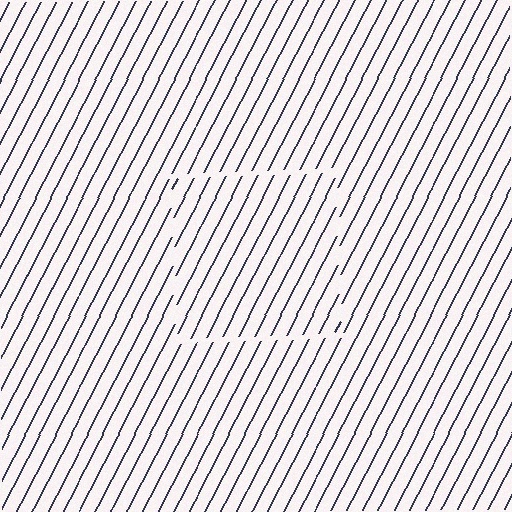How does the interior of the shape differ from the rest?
The interior of the shape contains the same grating, shifted by half a period — the contour is defined by the phase discontinuity where line-ends from the inner and outer gratings abut.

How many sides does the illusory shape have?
4 sides — the line-ends trace a square.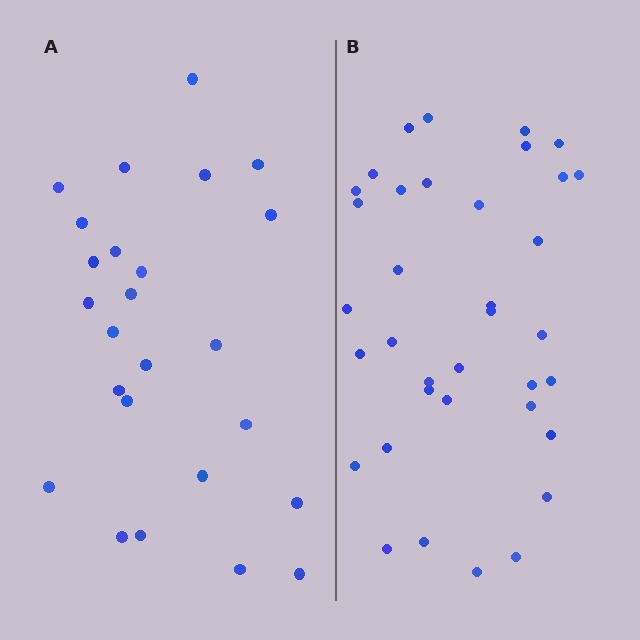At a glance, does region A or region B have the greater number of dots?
Region B (the right region) has more dots.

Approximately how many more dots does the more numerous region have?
Region B has roughly 12 or so more dots than region A.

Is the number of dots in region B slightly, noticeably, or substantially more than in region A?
Region B has noticeably more, but not dramatically so. The ratio is roughly 1.4 to 1.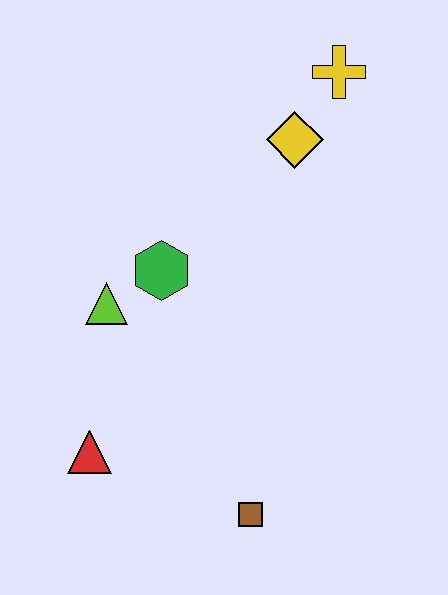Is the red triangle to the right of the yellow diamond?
No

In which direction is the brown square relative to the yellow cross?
The brown square is below the yellow cross.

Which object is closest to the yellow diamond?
The yellow cross is closest to the yellow diamond.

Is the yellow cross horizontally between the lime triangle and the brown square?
No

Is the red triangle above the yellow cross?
No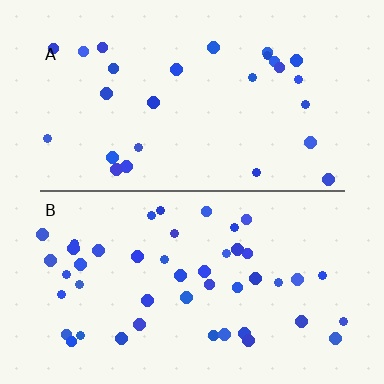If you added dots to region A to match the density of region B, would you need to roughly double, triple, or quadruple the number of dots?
Approximately double.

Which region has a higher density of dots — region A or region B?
B (the bottom).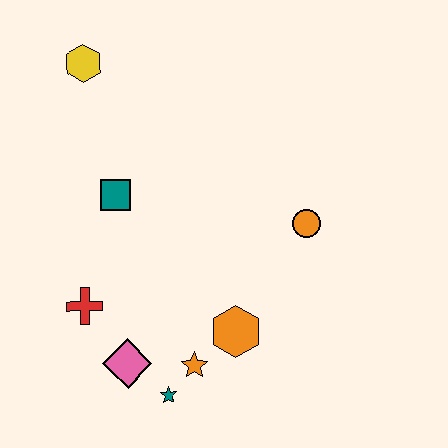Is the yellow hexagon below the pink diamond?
No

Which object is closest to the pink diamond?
The teal star is closest to the pink diamond.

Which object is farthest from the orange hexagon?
The yellow hexagon is farthest from the orange hexagon.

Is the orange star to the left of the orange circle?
Yes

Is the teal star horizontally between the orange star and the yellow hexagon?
Yes